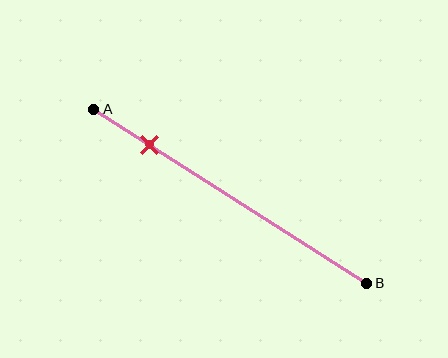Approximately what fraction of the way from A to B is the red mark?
The red mark is approximately 20% of the way from A to B.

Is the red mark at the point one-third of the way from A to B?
No, the mark is at about 20% from A, not at the 33% one-third point.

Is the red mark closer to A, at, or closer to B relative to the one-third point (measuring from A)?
The red mark is closer to point A than the one-third point of segment AB.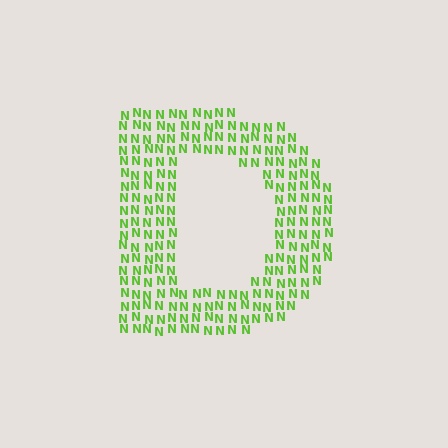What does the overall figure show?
The overall figure shows the letter D.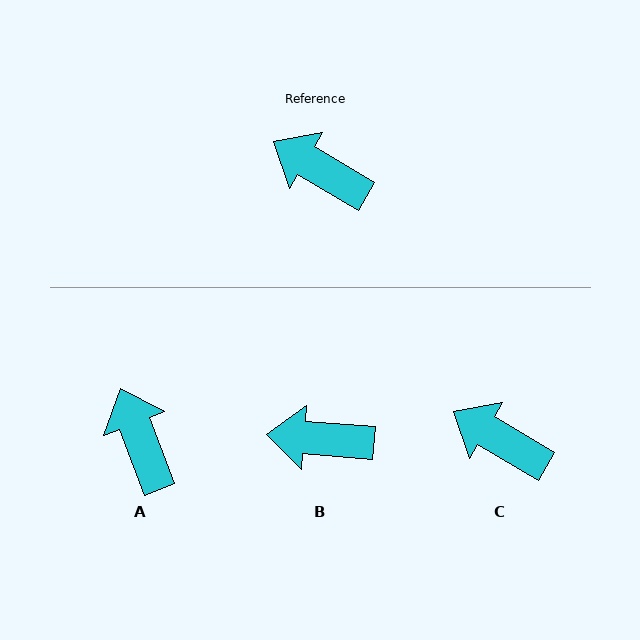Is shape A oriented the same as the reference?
No, it is off by about 38 degrees.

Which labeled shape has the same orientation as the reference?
C.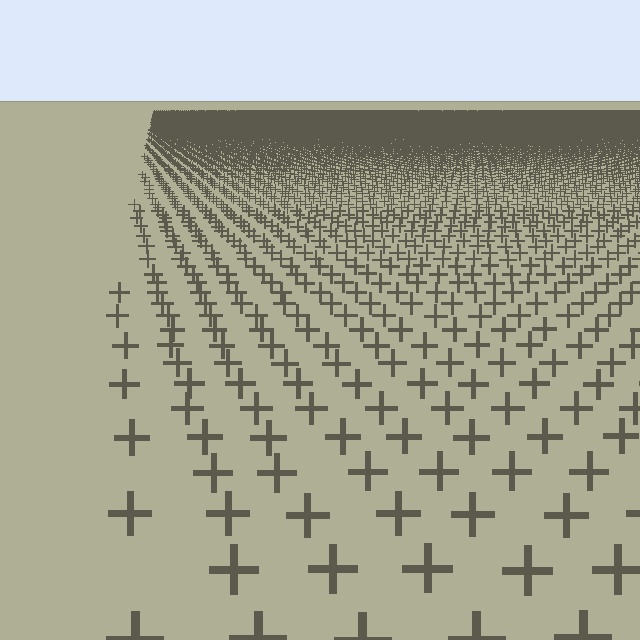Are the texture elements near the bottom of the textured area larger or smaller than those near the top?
Larger. Near the bottom, elements are closer to the viewer and appear at a bigger on-screen size.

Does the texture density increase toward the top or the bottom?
Density increases toward the top.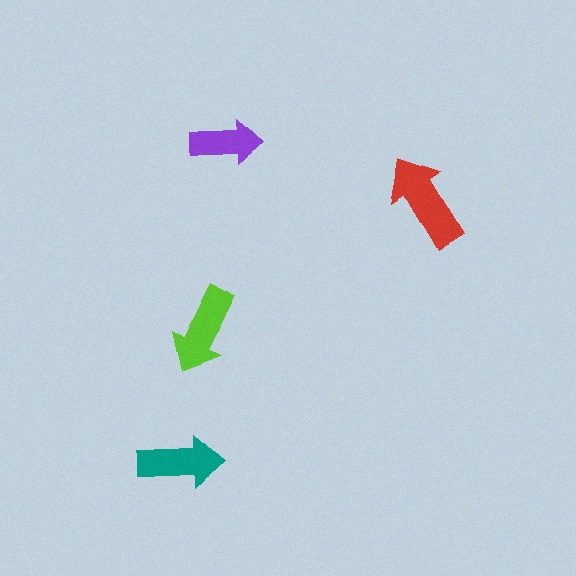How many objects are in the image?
There are 4 objects in the image.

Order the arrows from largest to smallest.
the red one, the lime one, the teal one, the purple one.